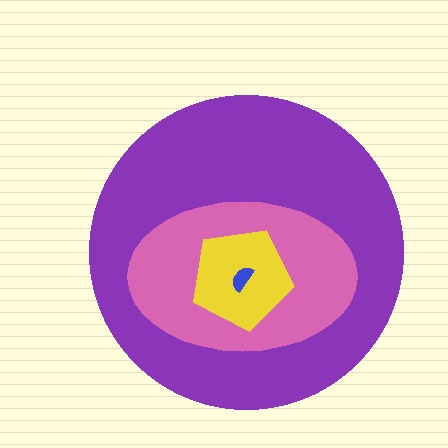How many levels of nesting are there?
4.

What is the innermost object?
The blue semicircle.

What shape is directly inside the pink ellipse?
The yellow pentagon.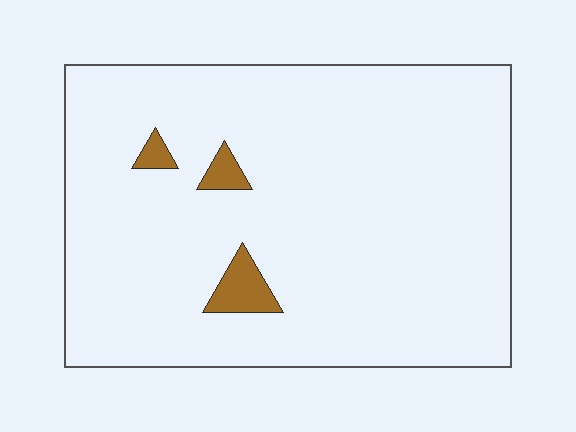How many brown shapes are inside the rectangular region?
3.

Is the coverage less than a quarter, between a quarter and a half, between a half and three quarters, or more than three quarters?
Less than a quarter.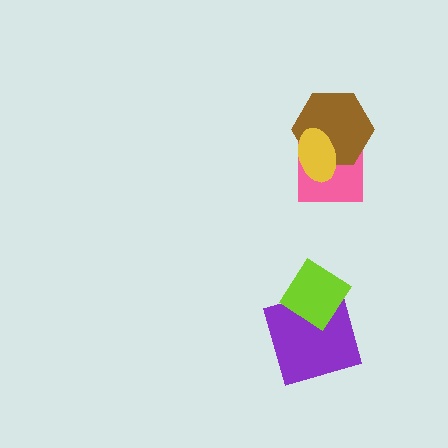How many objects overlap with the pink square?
2 objects overlap with the pink square.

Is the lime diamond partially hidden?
No, no other shape covers it.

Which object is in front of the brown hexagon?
The yellow ellipse is in front of the brown hexagon.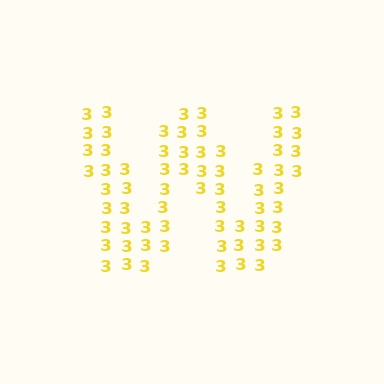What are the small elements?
The small elements are digit 3's.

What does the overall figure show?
The overall figure shows the letter W.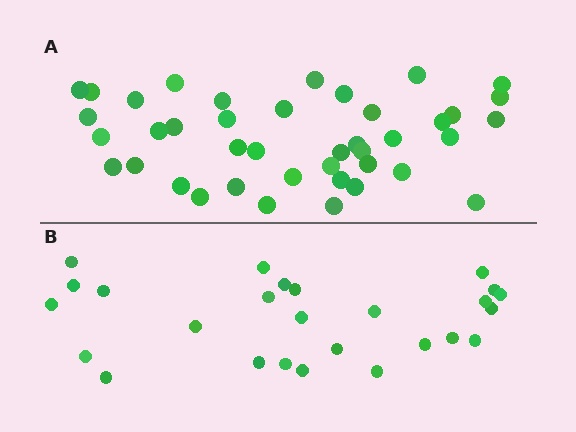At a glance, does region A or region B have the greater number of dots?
Region A (the top region) has more dots.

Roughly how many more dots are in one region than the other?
Region A has approximately 15 more dots than region B.